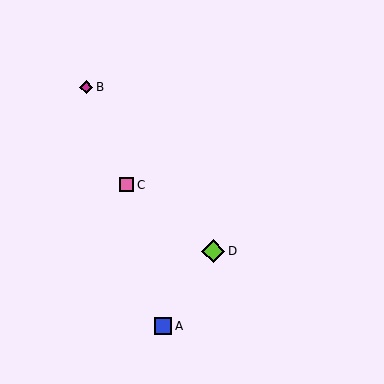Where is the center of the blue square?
The center of the blue square is at (163, 326).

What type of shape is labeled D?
Shape D is a lime diamond.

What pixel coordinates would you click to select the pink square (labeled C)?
Click at (127, 185) to select the pink square C.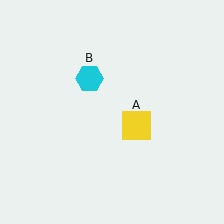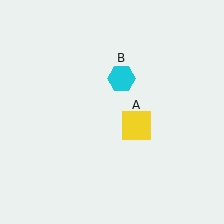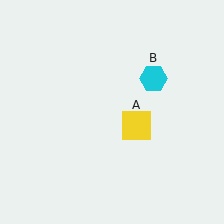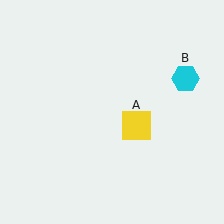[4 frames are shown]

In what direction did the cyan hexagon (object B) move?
The cyan hexagon (object B) moved right.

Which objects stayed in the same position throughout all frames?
Yellow square (object A) remained stationary.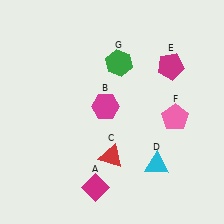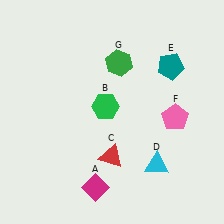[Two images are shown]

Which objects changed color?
B changed from magenta to green. E changed from magenta to teal.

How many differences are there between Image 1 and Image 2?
There are 2 differences between the two images.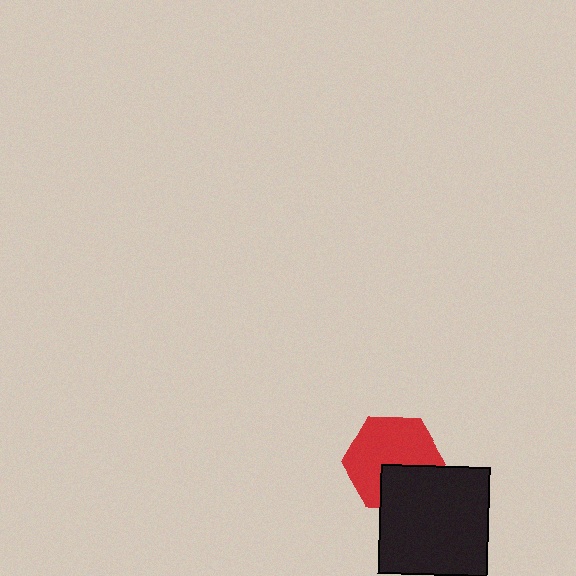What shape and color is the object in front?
The object in front is a black square.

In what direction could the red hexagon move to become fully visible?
The red hexagon could move up. That would shift it out from behind the black square entirely.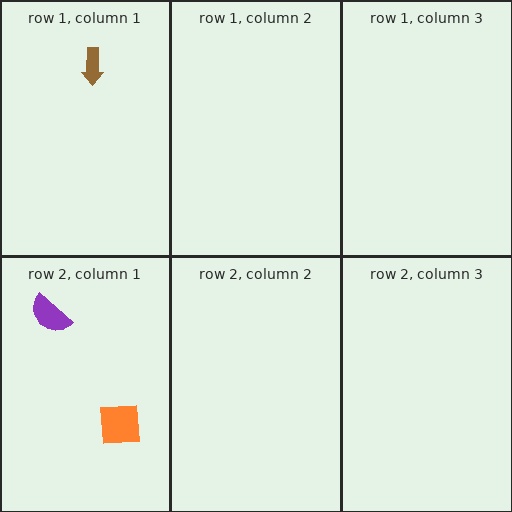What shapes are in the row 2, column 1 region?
The orange square, the purple semicircle.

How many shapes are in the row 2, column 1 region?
2.